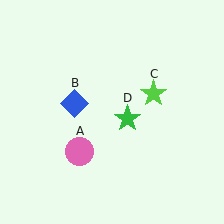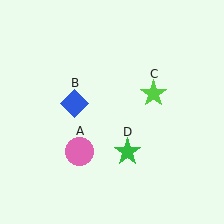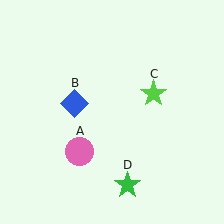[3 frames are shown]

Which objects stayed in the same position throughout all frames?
Pink circle (object A) and blue diamond (object B) and lime star (object C) remained stationary.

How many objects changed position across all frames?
1 object changed position: green star (object D).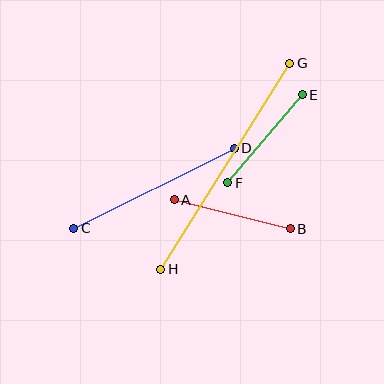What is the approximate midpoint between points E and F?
The midpoint is at approximately (265, 139) pixels.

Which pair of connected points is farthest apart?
Points G and H are farthest apart.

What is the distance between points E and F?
The distance is approximately 115 pixels.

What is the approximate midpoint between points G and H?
The midpoint is at approximately (225, 166) pixels.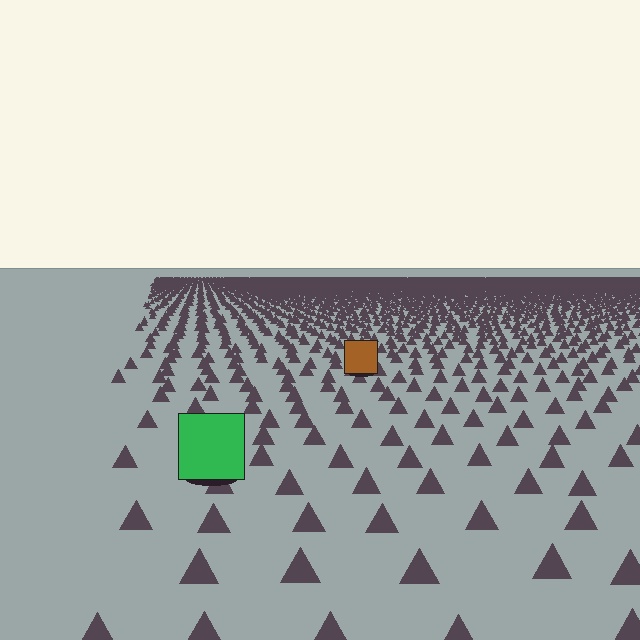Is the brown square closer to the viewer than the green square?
No. The green square is closer — you can tell from the texture gradient: the ground texture is coarser near it.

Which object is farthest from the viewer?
The brown square is farthest from the viewer. It appears smaller and the ground texture around it is denser.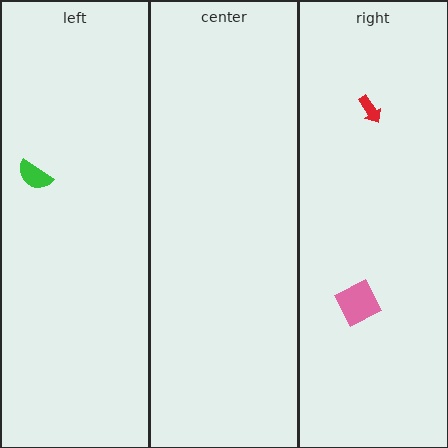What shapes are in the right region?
The red arrow, the pink square.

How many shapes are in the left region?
1.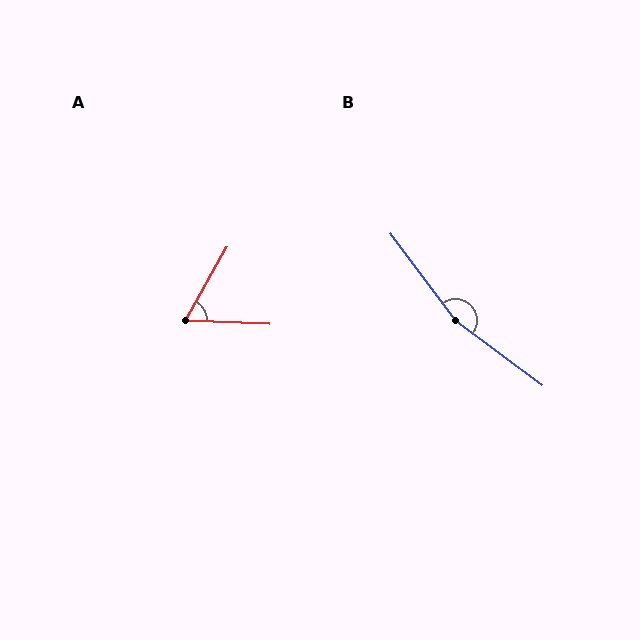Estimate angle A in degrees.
Approximately 63 degrees.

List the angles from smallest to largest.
A (63°), B (163°).